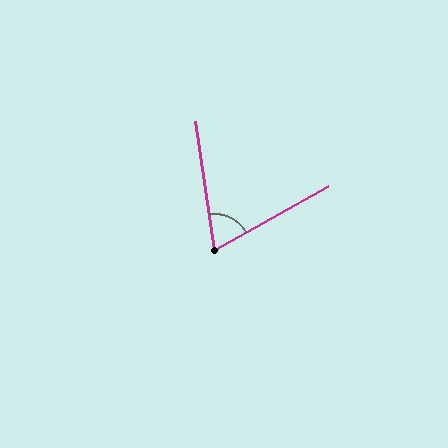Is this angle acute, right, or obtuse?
It is acute.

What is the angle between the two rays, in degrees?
Approximately 69 degrees.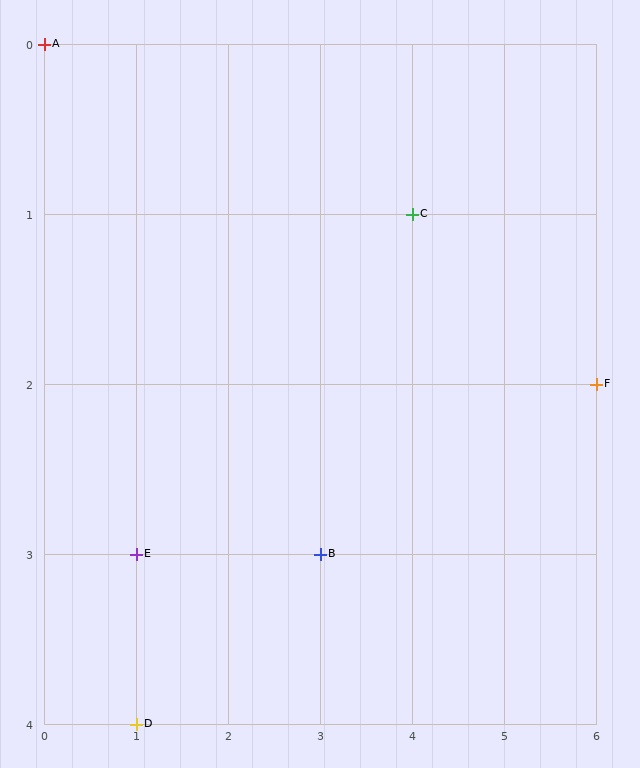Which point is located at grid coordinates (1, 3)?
Point E is at (1, 3).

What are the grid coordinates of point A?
Point A is at grid coordinates (0, 0).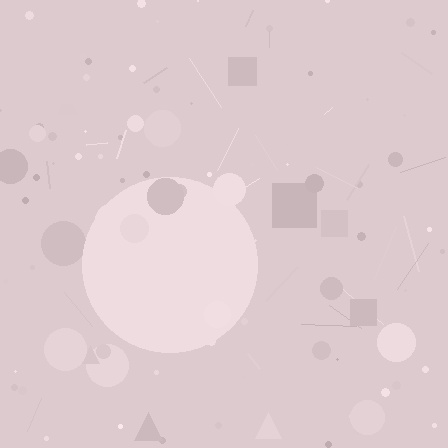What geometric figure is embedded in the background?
A circle is embedded in the background.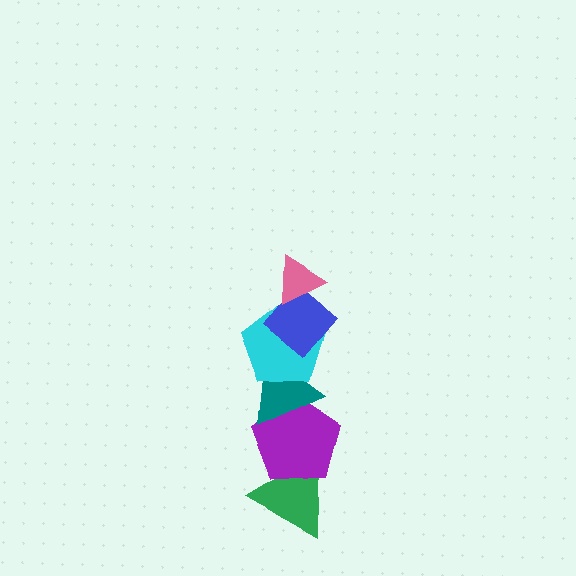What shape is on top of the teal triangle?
The cyan pentagon is on top of the teal triangle.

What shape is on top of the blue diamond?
The pink triangle is on top of the blue diamond.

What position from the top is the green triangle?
The green triangle is 6th from the top.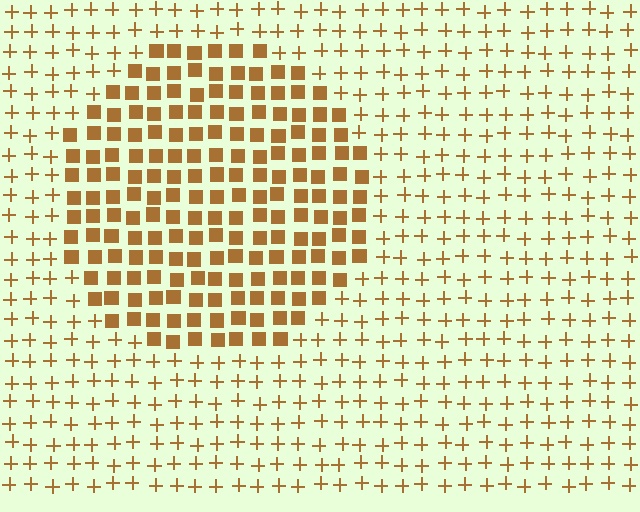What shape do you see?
I see a circle.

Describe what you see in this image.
The image is filled with small brown elements arranged in a uniform grid. A circle-shaped region contains squares, while the surrounding area contains plus signs. The boundary is defined purely by the change in element shape.